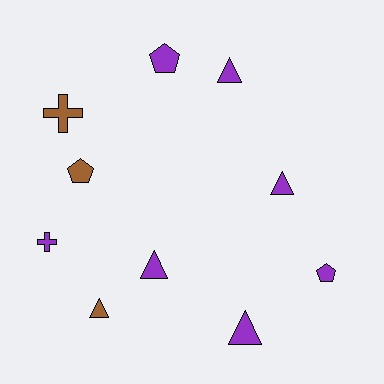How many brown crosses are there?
There is 1 brown cross.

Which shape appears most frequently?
Triangle, with 5 objects.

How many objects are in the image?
There are 10 objects.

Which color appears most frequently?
Purple, with 7 objects.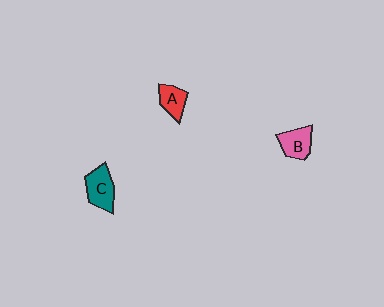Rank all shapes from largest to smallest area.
From largest to smallest: C (teal), B (pink), A (red).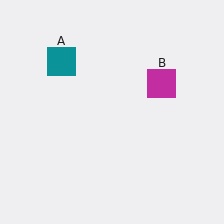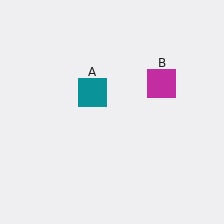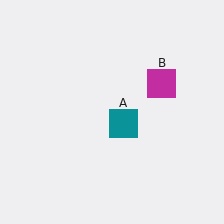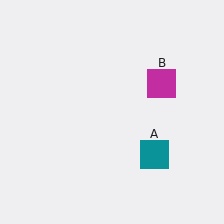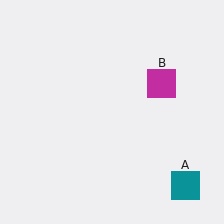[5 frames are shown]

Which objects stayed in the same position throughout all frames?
Magenta square (object B) remained stationary.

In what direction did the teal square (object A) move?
The teal square (object A) moved down and to the right.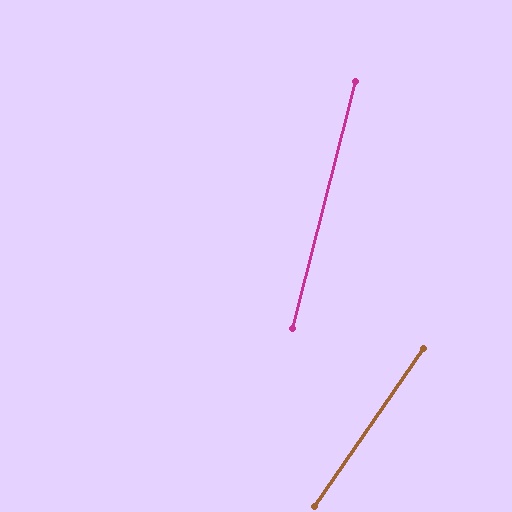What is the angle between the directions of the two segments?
Approximately 20 degrees.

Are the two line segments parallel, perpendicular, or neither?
Neither parallel nor perpendicular — they differ by about 20°.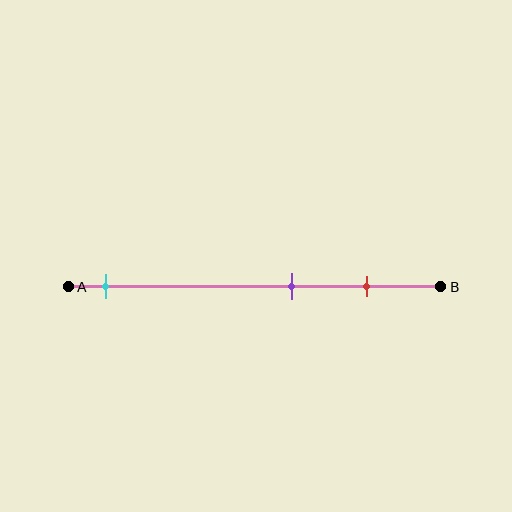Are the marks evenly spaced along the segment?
No, the marks are not evenly spaced.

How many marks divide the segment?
There are 3 marks dividing the segment.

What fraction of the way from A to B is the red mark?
The red mark is approximately 80% (0.8) of the way from A to B.